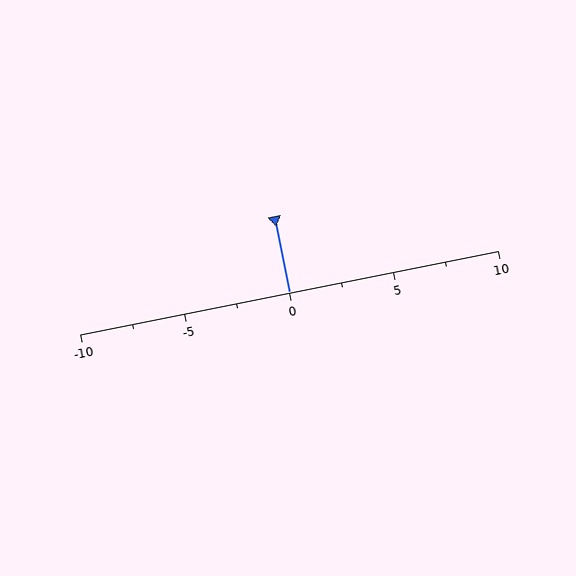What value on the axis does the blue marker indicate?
The marker indicates approximately 0.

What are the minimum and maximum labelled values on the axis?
The axis runs from -10 to 10.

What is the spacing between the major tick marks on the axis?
The major ticks are spaced 5 apart.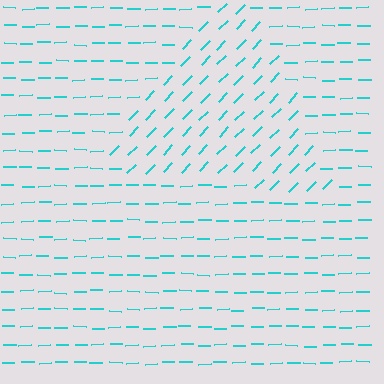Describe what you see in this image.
The image is filled with small cyan line segments. A triangle region in the image has lines oriented differently from the surrounding lines, creating a visible texture boundary.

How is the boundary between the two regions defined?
The boundary is defined purely by a change in line orientation (approximately 45 degrees difference). All lines are the same color and thickness.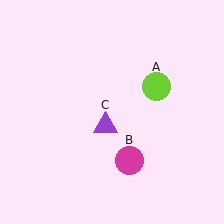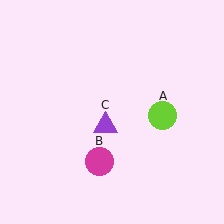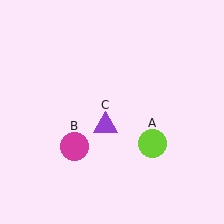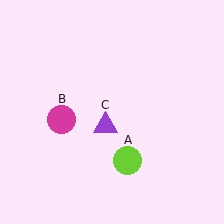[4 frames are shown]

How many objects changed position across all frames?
2 objects changed position: lime circle (object A), magenta circle (object B).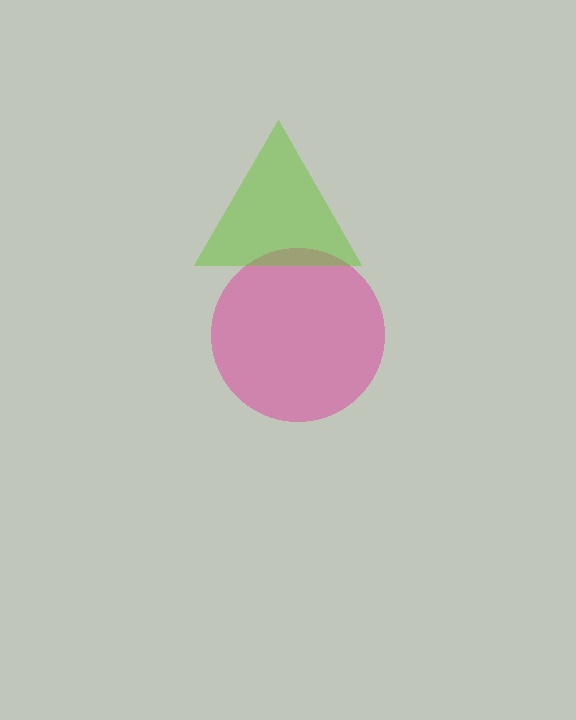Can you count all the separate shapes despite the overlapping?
Yes, there are 2 separate shapes.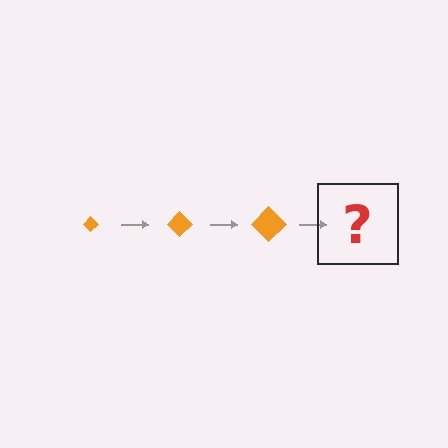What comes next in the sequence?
The next element should be an orange diamond, larger than the previous one.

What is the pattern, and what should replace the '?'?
The pattern is that the diamond gets progressively larger each step. The '?' should be an orange diamond, larger than the previous one.